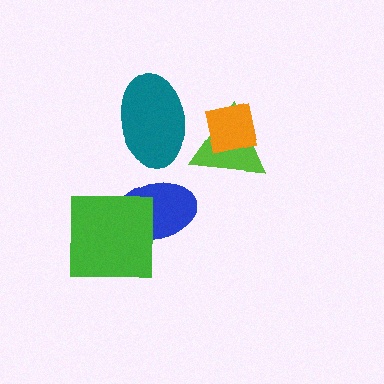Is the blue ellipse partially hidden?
Yes, it is partially covered by another shape.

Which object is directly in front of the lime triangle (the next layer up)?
The orange square is directly in front of the lime triangle.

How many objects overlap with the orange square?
1 object overlaps with the orange square.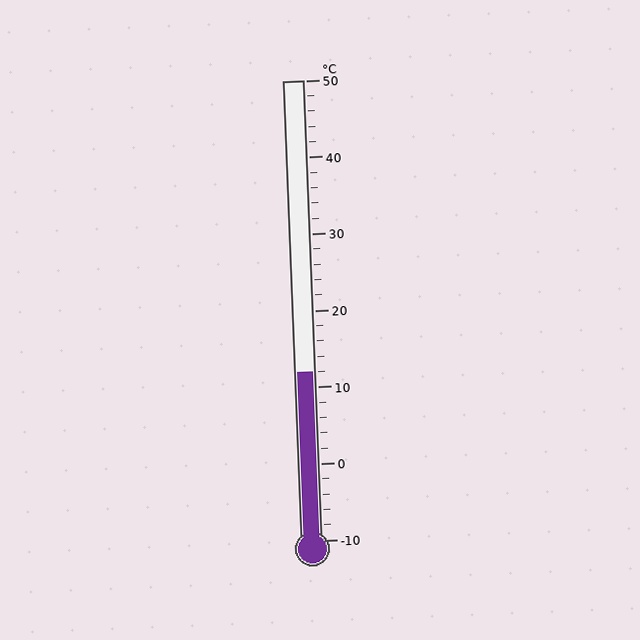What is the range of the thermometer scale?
The thermometer scale ranges from -10°C to 50°C.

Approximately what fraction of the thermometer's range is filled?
The thermometer is filled to approximately 35% of its range.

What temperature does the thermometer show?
The thermometer shows approximately 12°C.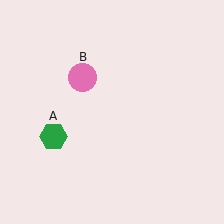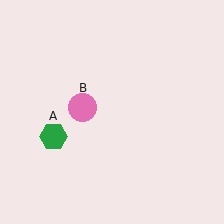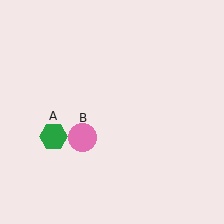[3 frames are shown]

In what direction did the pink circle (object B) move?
The pink circle (object B) moved down.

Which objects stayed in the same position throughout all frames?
Green hexagon (object A) remained stationary.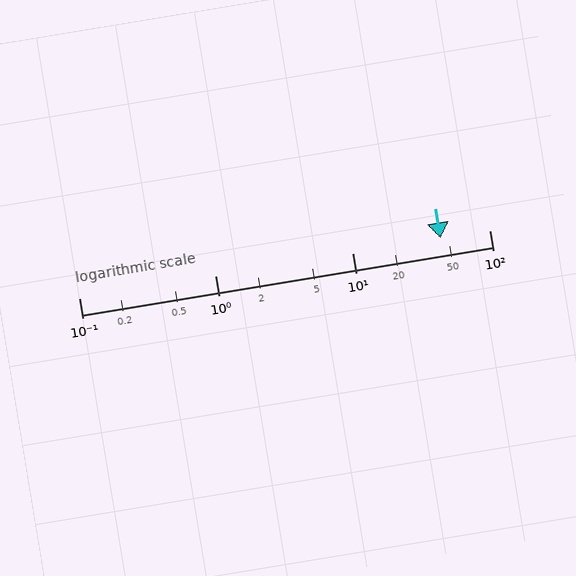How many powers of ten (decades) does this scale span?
The scale spans 3 decades, from 0.1 to 100.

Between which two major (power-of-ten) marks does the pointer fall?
The pointer is between 10 and 100.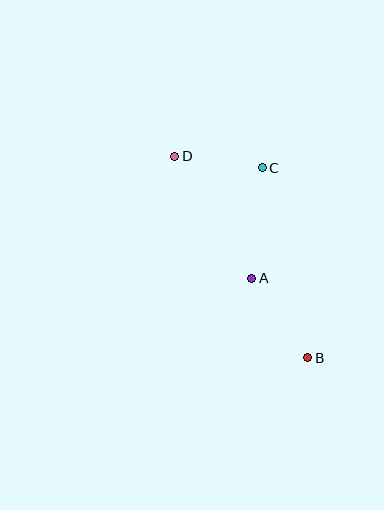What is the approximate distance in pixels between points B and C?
The distance between B and C is approximately 195 pixels.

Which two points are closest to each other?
Points C and D are closest to each other.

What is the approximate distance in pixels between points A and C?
The distance between A and C is approximately 111 pixels.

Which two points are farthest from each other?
Points B and D are farthest from each other.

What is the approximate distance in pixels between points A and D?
The distance between A and D is approximately 144 pixels.